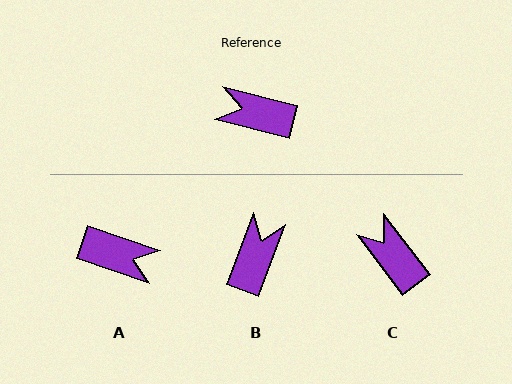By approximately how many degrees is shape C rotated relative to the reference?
Approximately 38 degrees clockwise.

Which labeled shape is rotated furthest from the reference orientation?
A, about 176 degrees away.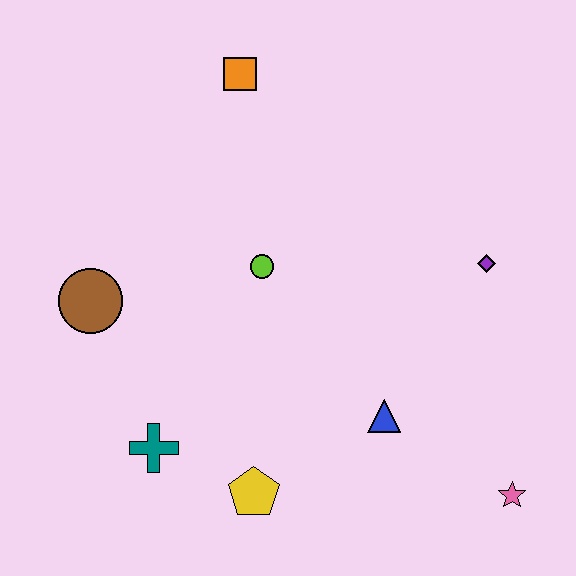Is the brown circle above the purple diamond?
No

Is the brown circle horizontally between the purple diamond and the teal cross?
No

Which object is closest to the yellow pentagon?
The teal cross is closest to the yellow pentagon.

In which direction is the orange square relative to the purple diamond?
The orange square is to the left of the purple diamond.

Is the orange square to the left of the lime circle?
Yes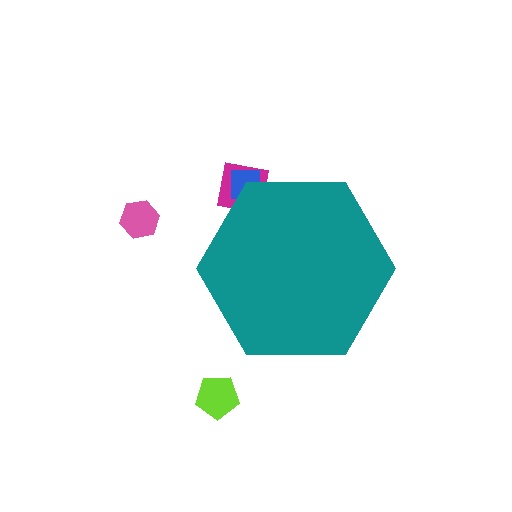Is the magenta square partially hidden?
Yes, the magenta square is partially hidden behind the teal hexagon.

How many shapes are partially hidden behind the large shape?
2 shapes are partially hidden.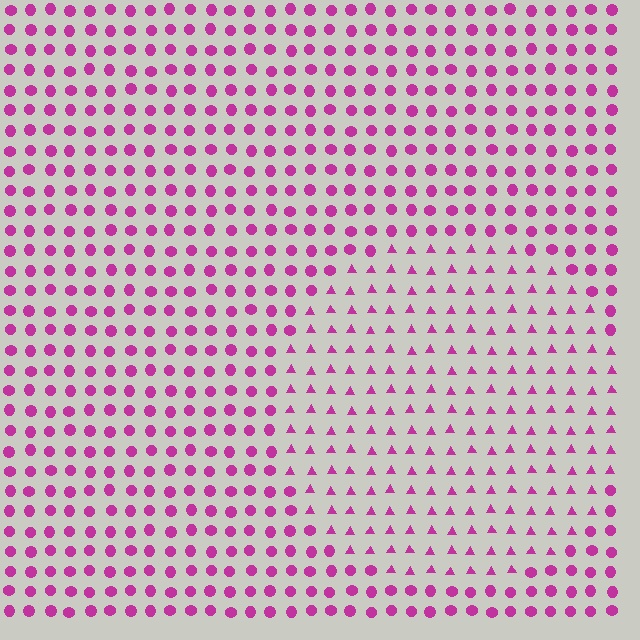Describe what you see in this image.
The image is filled with small magenta elements arranged in a uniform grid. A circle-shaped region contains triangles, while the surrounding area contains circles. The boundary is defined purely by the change in element shape.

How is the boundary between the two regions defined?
The boundary is defined by a change in element shape: triangles inside vs. circles outside. All elements share the same color and spacing.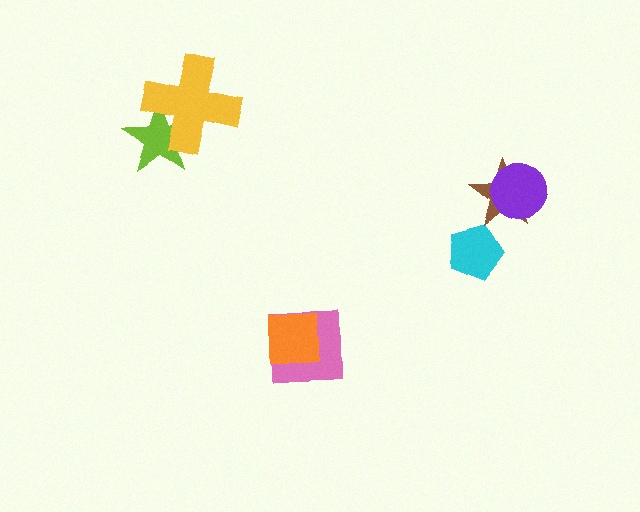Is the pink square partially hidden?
Yes, it is partially covered by another shape.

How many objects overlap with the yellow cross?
1 object overlaps with the yellow cross.